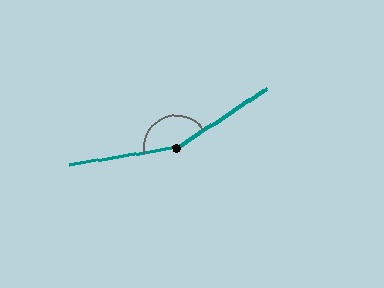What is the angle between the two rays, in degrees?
Approximately 156 degrees.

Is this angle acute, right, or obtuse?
It is obtuse.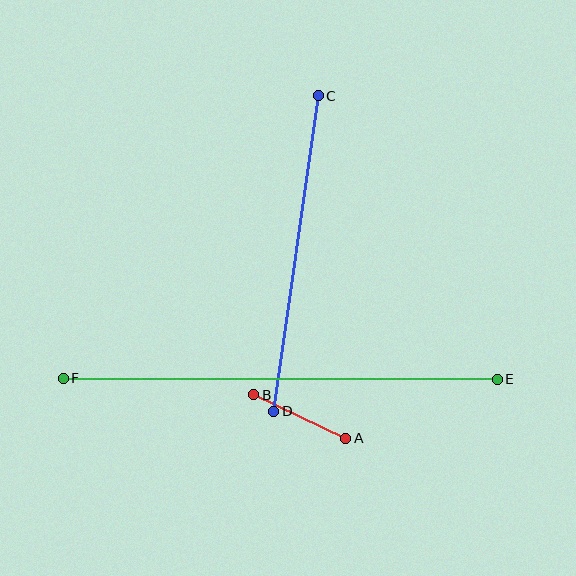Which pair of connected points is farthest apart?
Points E and F are farthest apart.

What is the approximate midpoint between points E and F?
The midpoint is at approximately (280, 379) pixels.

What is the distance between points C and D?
The distance is approximately 319 pixels.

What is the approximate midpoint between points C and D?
The midpoint is at approximately (296, 253) pixels.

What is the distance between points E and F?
The distance is approximately 434 pixels.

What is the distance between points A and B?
The distance is approximately 102 pixels.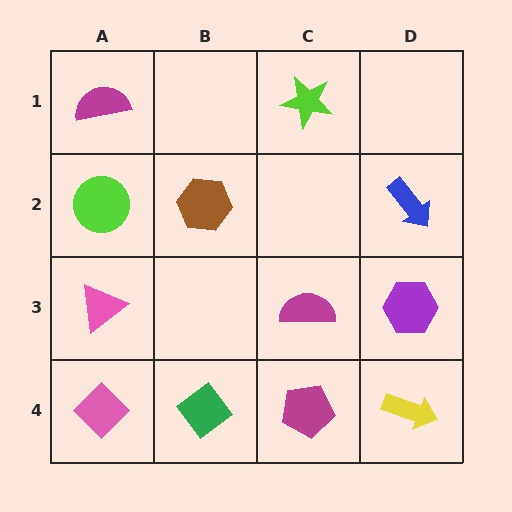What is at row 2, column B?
A brown hexagon.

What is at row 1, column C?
A lime star.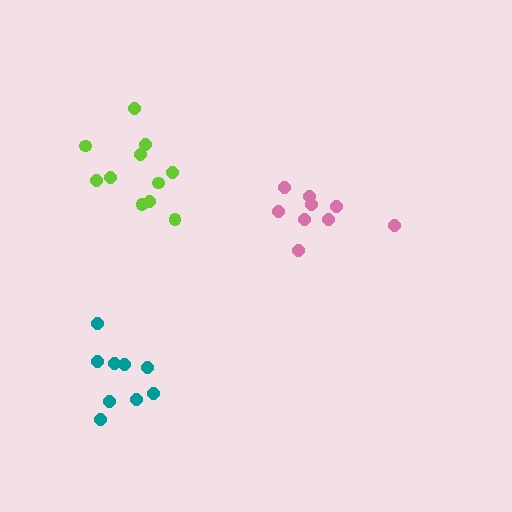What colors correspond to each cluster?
The clusters are colored: lime, pink, teal.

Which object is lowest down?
The teal cluster is bottommost.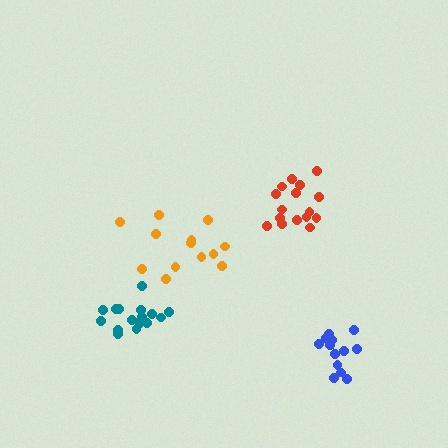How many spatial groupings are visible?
There are 4 spatial groupings.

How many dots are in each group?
Group 1: 14 dots, Group 2: 13 dots, Group 3: 16 dots, Group 4: 16 dots (59 total).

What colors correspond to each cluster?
The clusters are colored: blue, orange, red, teal.